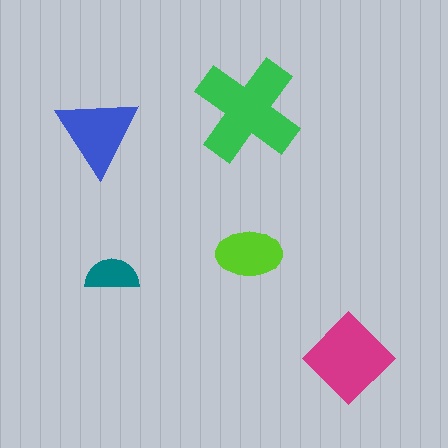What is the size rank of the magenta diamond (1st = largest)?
2nd.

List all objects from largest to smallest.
The green cross, the magenta diamond, the blue triangle, the lime ellipse, the teal semicircle.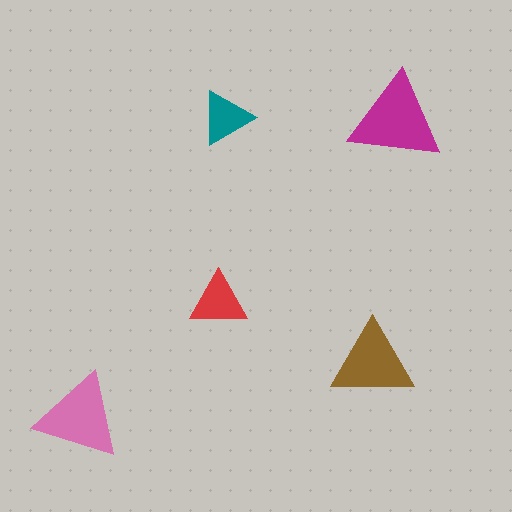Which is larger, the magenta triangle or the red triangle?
The magenta one.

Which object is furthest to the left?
The pink triangle is leftmost.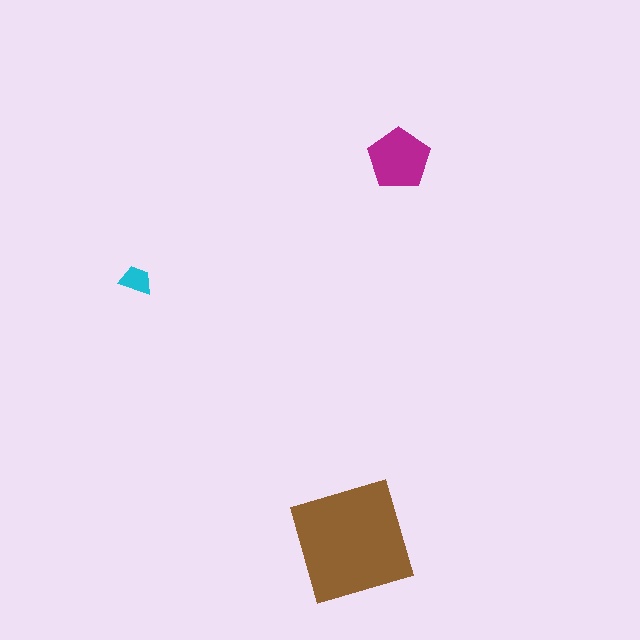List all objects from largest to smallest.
The brown square, the magenta pentagon, the cyan trapezoid.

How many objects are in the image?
There are 3 objects in the image.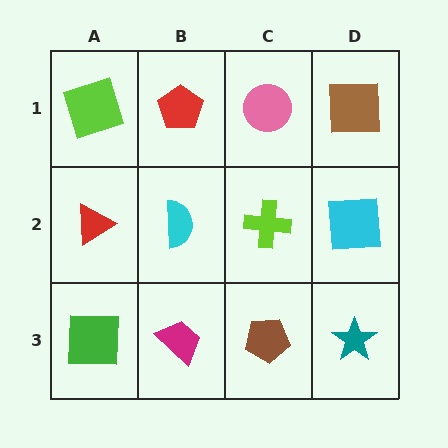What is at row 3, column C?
A brown pentagon.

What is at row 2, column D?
A cyan square.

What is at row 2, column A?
A red triangle.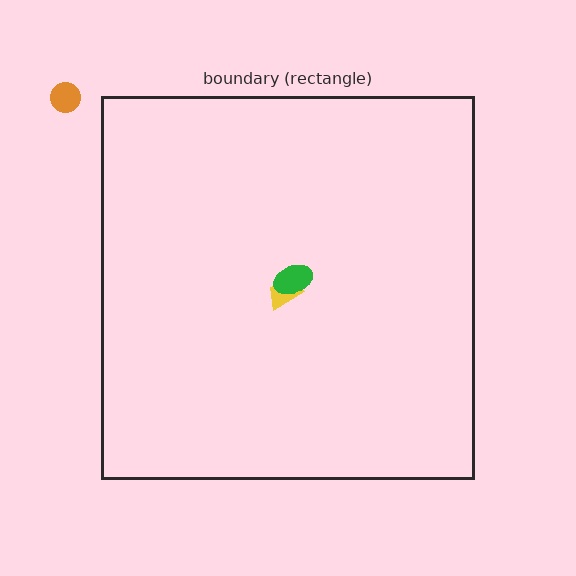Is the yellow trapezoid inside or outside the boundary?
Inside.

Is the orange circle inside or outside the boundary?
Outside.